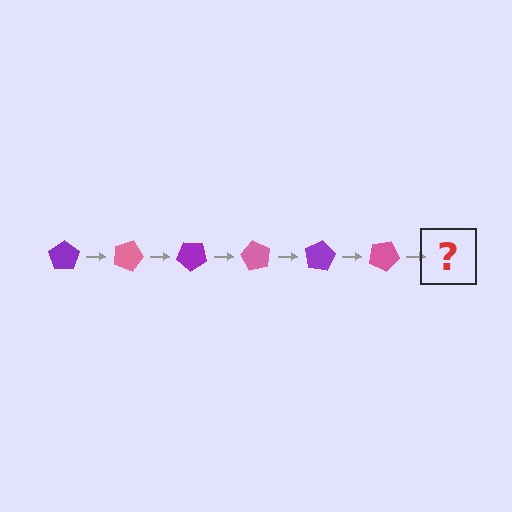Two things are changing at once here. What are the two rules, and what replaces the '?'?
The two rules are that it rotates 20 degrees each step and the color cycles through purple and pink. The '?' should be a purple pentagon, rotated 120 degrees from the start.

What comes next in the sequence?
The next element should be a purple pentagon, rotated 120 degrees from the start.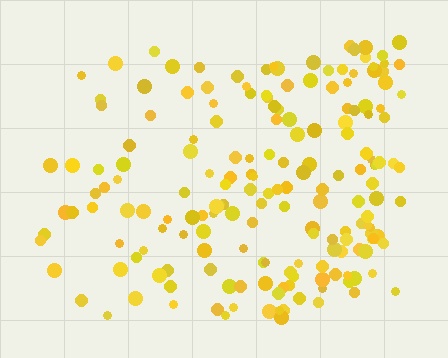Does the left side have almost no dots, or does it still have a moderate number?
Still a moderate number, just noticeably fewer than the right.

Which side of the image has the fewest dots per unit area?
The left.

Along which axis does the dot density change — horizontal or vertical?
Horizontal.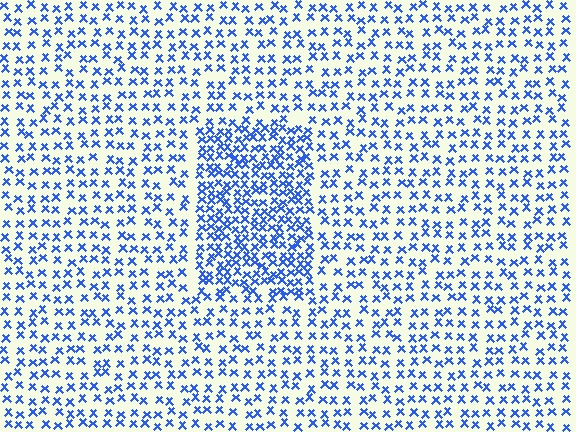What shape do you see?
I see a rectangle.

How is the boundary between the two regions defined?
The boundary is defined by a change in element density (approximately 2.0x ratio). All elements are the same color, size, and shape.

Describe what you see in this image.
The image contains small blue elements arranged at two different densities. A rectangle-shaped region is visible where the elements are more densely packed than the surrounding area.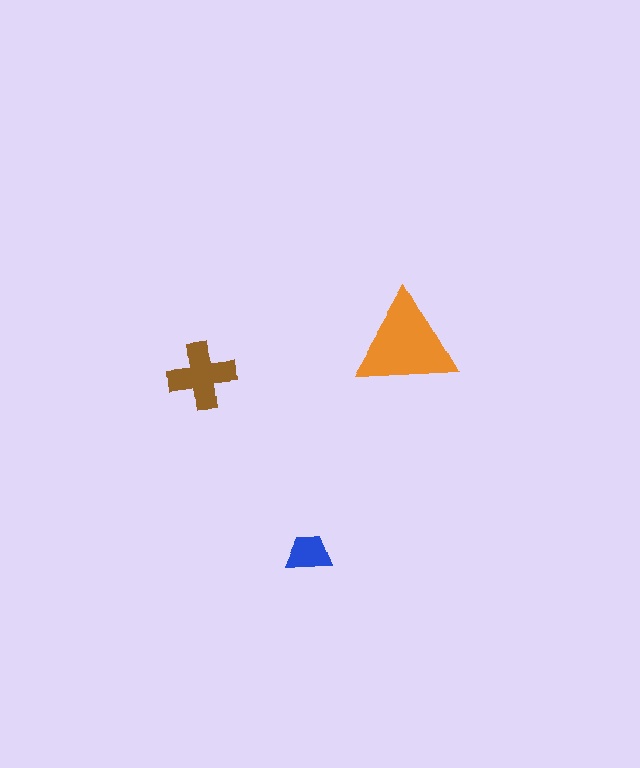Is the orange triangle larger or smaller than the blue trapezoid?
Larger.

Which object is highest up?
The orange triangle is topmost.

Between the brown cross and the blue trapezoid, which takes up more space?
The brown cross.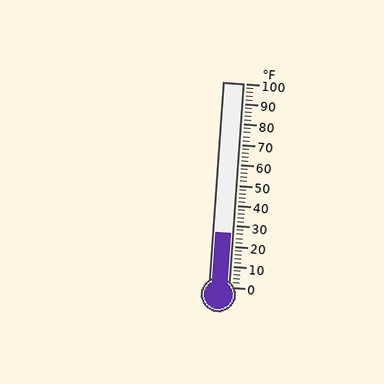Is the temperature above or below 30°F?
The temperature is below 30°F.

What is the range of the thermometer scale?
The thermometer scale ranges from 0°F to 100°F.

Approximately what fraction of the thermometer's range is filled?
The thermometer is filled to approximately 25% of its range.